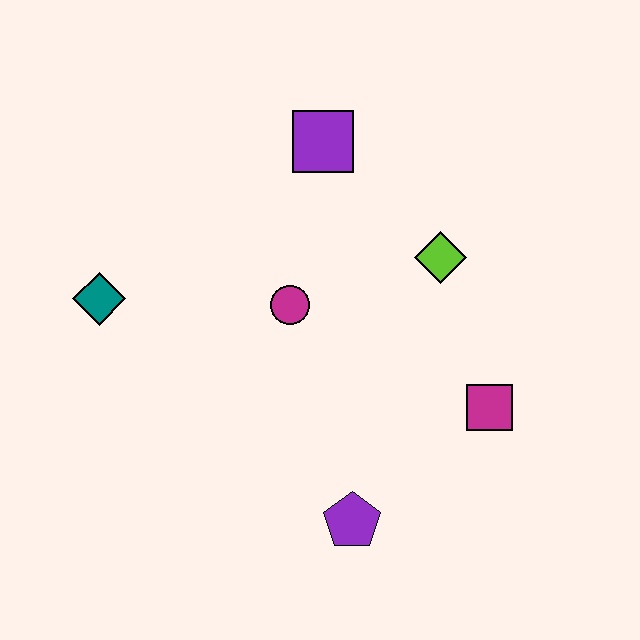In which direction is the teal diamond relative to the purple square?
The teal diamond is to the left of the purple square.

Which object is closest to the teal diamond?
The magenta circle is closest to the teal diamond.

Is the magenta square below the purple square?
Yes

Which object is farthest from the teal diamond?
The magenta square is farthest from the teal diamond.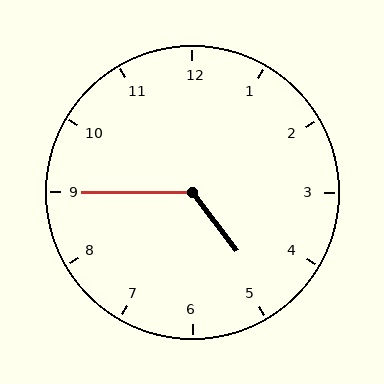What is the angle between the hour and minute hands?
Approximately 128 degrees.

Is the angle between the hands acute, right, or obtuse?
It is obtuse.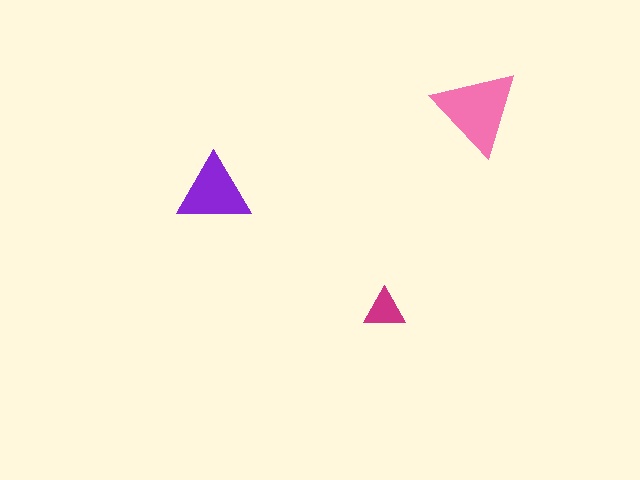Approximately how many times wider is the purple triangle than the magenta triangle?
About 1.5 times wider.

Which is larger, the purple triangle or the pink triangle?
The pink one.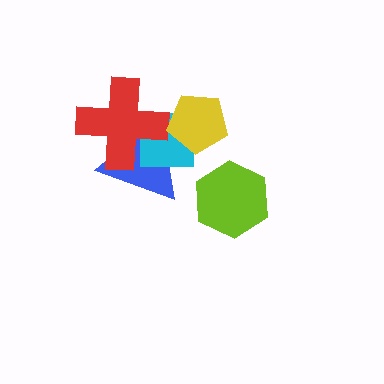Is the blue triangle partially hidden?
Yes, it is partially covered by another shape.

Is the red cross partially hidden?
No, no other shape covers it.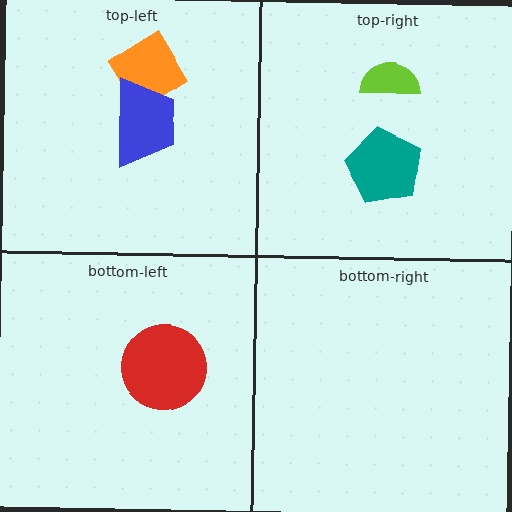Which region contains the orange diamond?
The top-left region.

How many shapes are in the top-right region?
2.